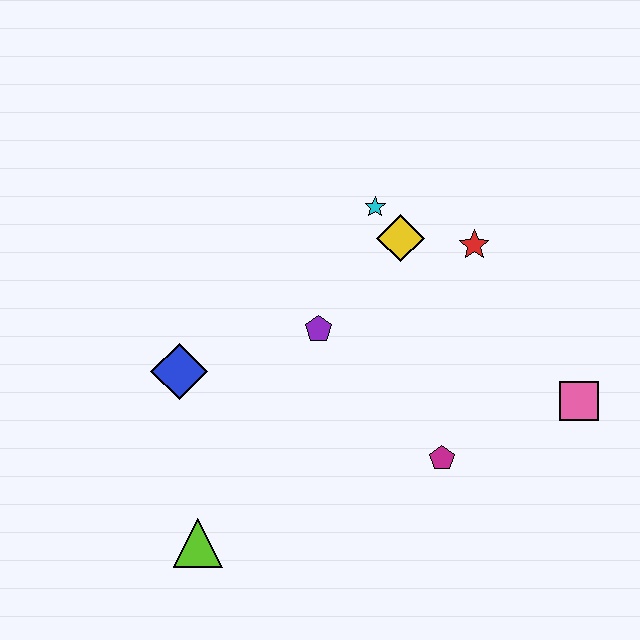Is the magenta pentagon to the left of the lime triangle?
No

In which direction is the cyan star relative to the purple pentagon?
The cyan star is above the purple pentagon.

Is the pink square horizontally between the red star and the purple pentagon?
No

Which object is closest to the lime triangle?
The blue diamond is closest to the lime triangle.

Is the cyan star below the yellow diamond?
No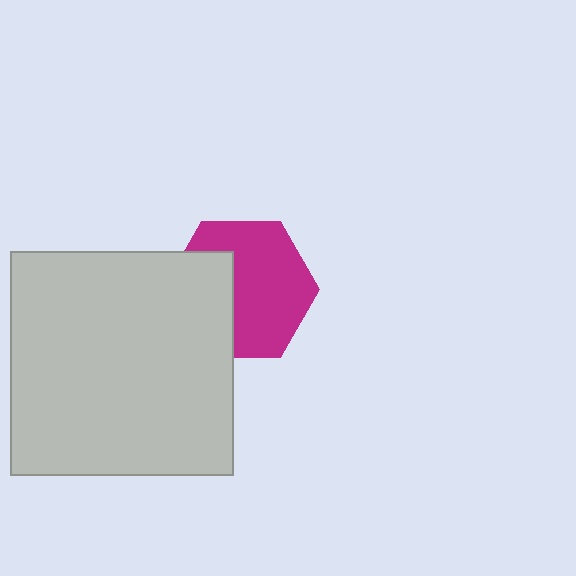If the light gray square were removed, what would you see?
You would see the complete magenta hexagon.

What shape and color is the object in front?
The object in front is a light gray square.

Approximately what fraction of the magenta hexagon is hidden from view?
Roughly 36% of the magenta hexagon is hidden behind the light gray square.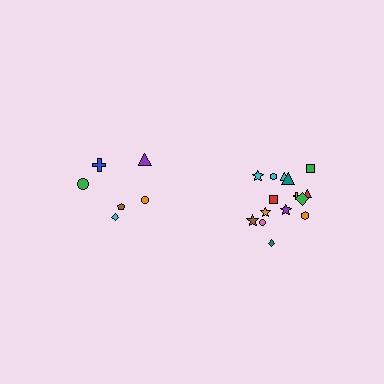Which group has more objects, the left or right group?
The right group.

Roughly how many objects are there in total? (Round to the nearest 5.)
Roughly 20 objects in total.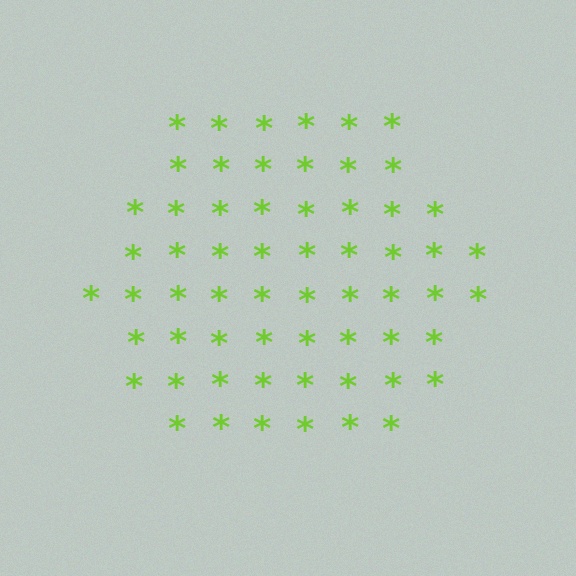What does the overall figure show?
The overall figure shows a hexagon.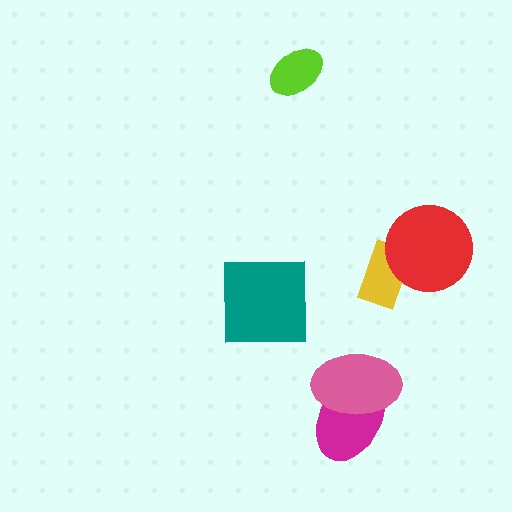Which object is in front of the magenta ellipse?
The pink ellipse is in front of the magenta ellipse.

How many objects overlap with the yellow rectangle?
1 object overlaps with the yellow rectangle.